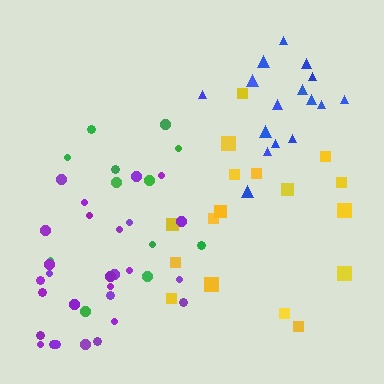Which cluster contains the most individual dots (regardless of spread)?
Purple (28).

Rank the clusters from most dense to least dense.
blue, purple, yellow, green.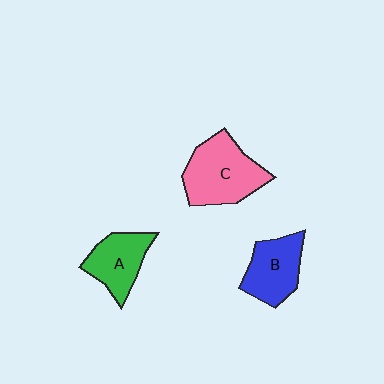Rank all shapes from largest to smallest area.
From largest to smallest: C (pink), B (blue), A (green).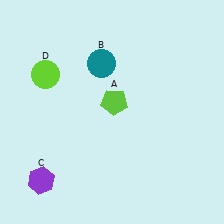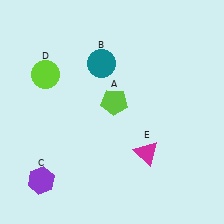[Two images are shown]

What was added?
A magenta triangle (E) was added in Image 2.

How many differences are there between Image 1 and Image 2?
There is 1 difference between the two images.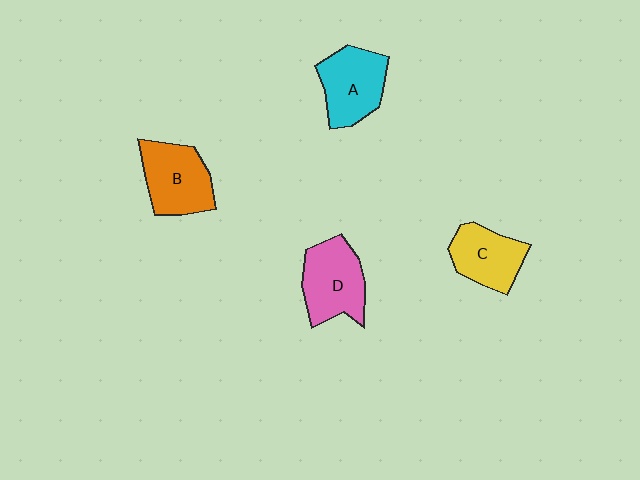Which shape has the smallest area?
Shape C (yellow).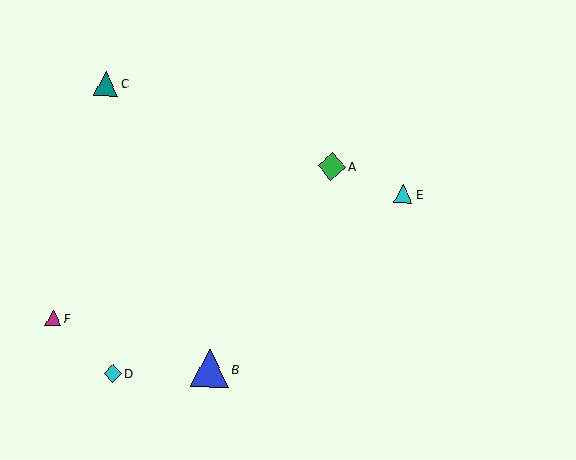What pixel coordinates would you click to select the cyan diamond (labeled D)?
Click at (113, 373) to select the cyan diamond D.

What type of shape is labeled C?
Shape C is a teal triangle.